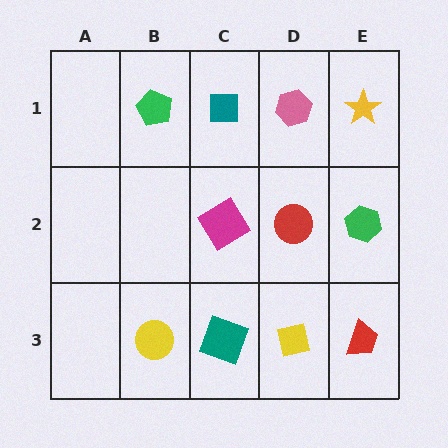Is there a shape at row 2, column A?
No, that cell is empty.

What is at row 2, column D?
A red circle.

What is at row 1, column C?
A teal square.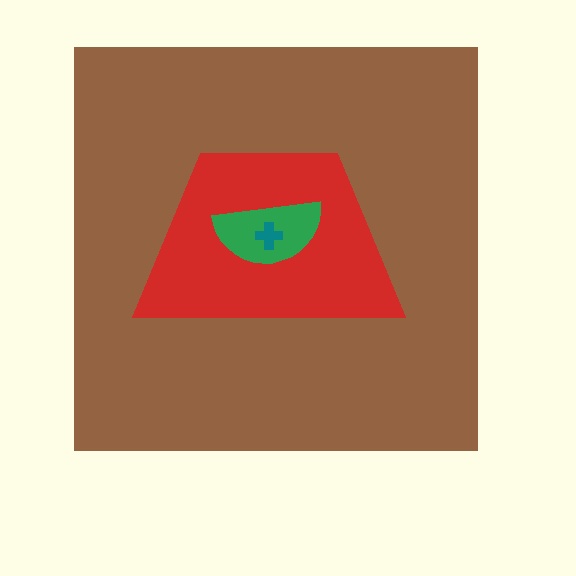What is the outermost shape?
The brown square.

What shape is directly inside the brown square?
The red trapezoid.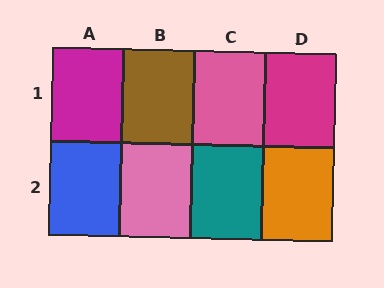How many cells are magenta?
2 cells are magenta.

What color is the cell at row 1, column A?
Magenta.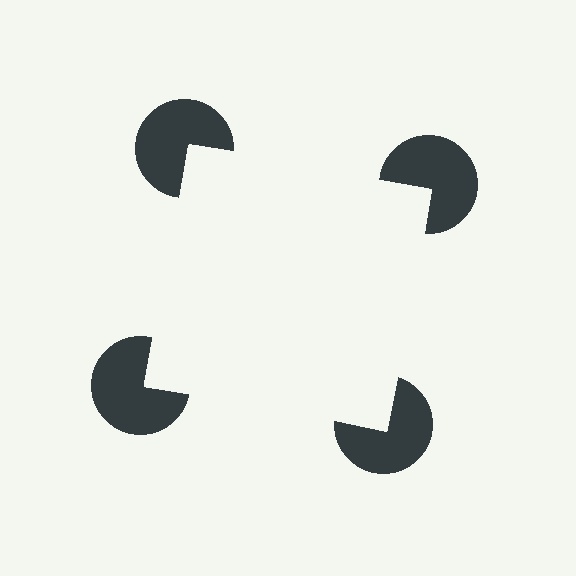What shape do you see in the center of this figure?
An illusory square — its edges are inferred from the aligned wedge cuts in the pac-man discs, not physically drawn.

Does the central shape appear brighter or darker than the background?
It typically appears slightly brighter than the background, even though no actual brightness change is drawn.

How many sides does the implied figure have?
4 sides.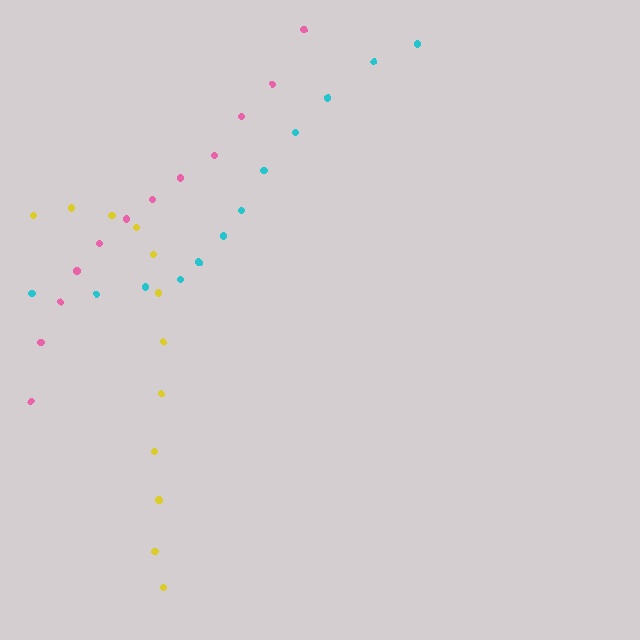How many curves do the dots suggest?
There are 3 distinct paths.